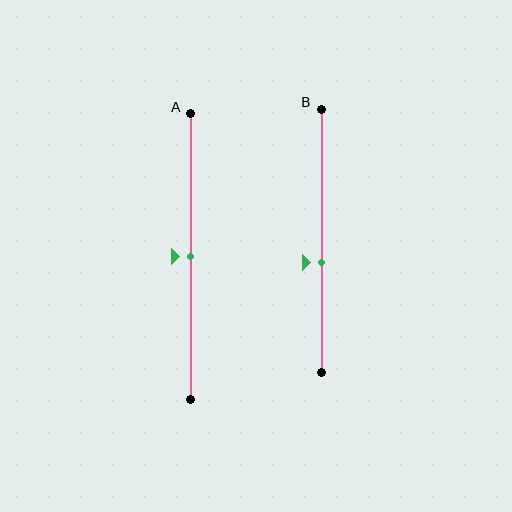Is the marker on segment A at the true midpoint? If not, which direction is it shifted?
Yes, the marker on segment A is at the true midpoint.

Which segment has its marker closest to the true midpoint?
Segment A has its marker closest to the true midpoint.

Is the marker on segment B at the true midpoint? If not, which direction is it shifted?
No, the marker on segment B is shifted downward by about 8% of the segment length.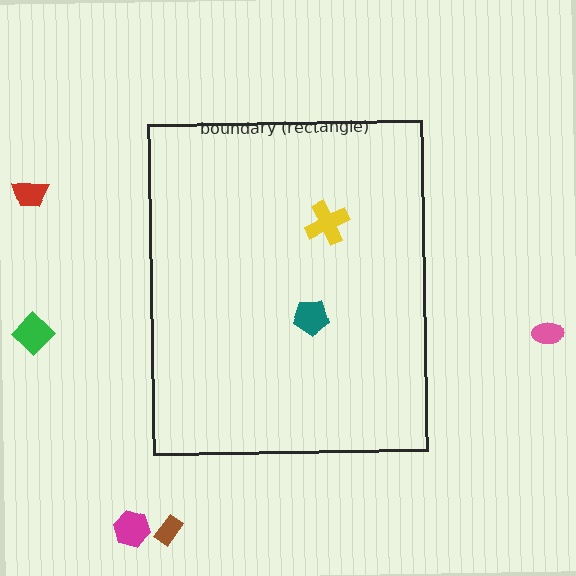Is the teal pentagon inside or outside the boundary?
Inside.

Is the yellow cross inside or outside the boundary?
Inside.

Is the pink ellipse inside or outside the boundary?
Outside.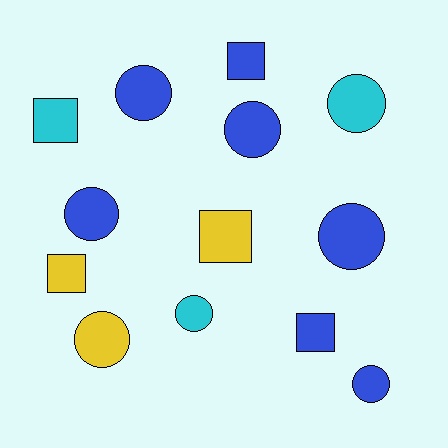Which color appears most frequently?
Blue, with 7 objects.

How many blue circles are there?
There are 5 blue circles.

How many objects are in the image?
There are 13 objects.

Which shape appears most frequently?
Circle, with 8 objects.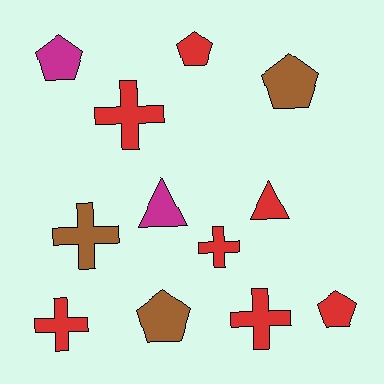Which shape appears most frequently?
Pentagon, with 5 objects.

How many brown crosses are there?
There is 1 brown cross.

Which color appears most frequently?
Red, with 7 objects.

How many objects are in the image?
There are 12 objects.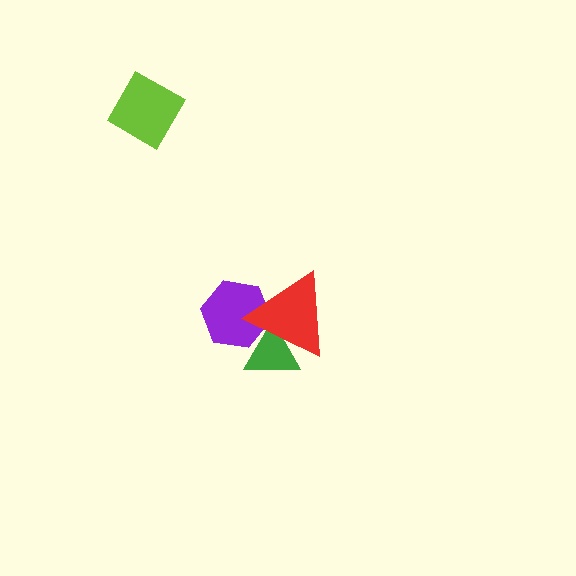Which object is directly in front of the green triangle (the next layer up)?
The purple hexagon is directly in front of the green triangle.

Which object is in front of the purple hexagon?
The red triangle is in front of the purple hexagon.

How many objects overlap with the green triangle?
2 objects overlap with the green triangle.